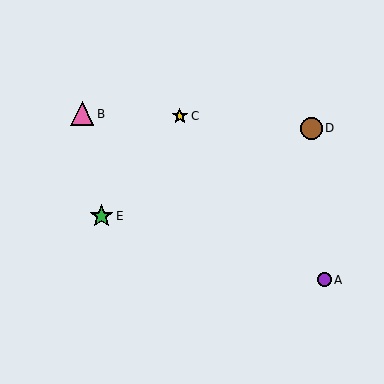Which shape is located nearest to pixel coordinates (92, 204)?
The green star (labeled E) at (101, 216) is nearest to that location.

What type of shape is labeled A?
Shape A is a purple circle.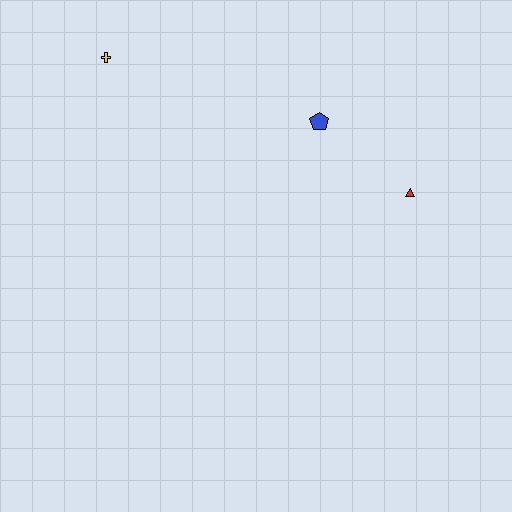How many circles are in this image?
There are no circles.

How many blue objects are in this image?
There is 1 blue object.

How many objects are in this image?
There are 3 objects.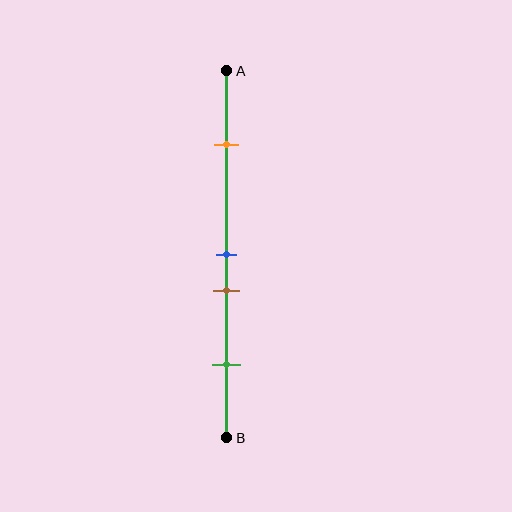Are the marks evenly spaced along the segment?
No, the marks are not evenly spaced.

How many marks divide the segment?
There are 4 marks dividing the segment.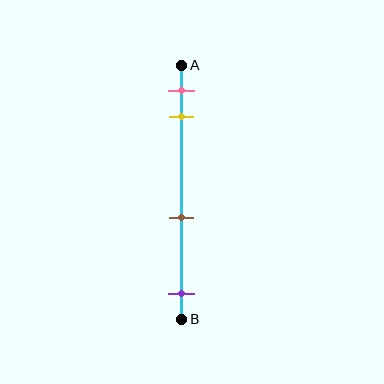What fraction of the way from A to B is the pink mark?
The pink mark is approximately 10% (0.1) of the way from A to B.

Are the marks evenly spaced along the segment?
No, the marks are not evenly spaced.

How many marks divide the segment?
There are 4 marks dividing the segment.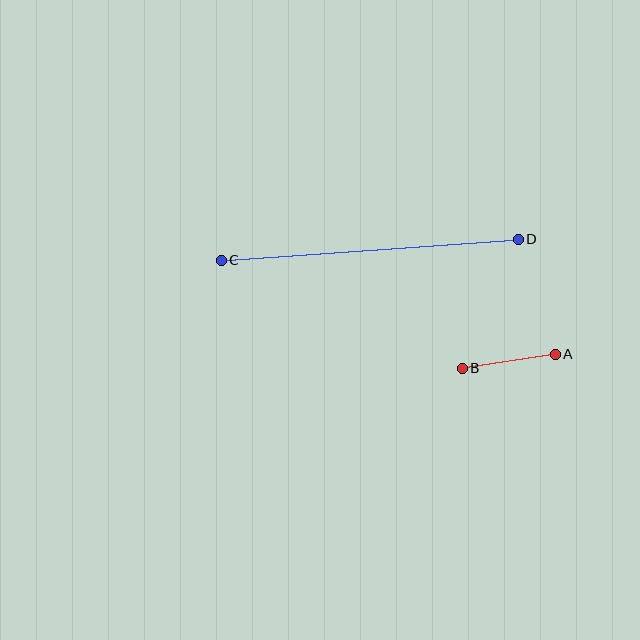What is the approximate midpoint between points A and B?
The midpoint is at approximately (509, 361) pixels.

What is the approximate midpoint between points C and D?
The midpoint is at approximately (370, 250) pixels.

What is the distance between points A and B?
The distance is approximately 94 pixels.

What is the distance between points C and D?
The distance is approximately 298 pixels.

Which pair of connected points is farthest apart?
Points C and D are farthest apart.